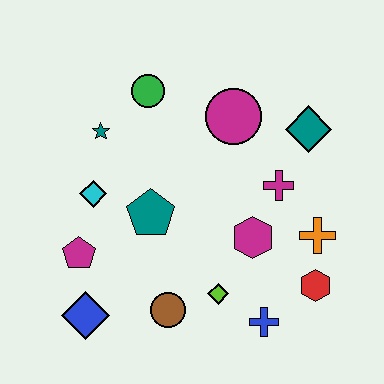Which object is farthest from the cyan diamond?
The red hexagon is farthest from the cyan diamond.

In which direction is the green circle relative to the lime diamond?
The green circle is above the lime diamond.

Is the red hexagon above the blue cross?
Yes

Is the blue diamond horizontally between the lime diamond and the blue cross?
No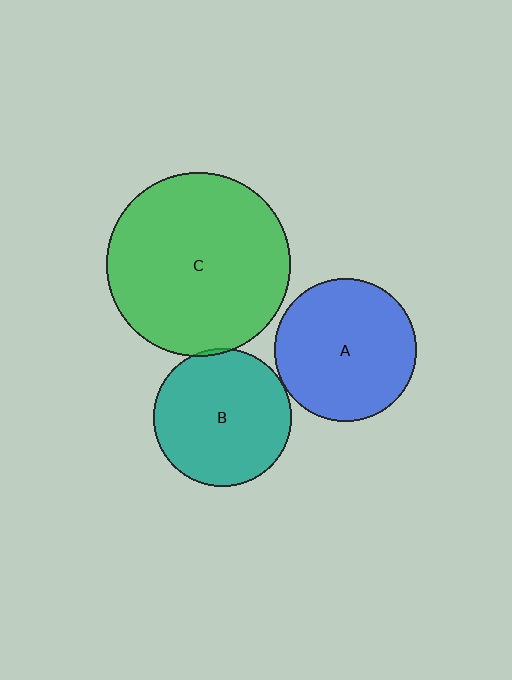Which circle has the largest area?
Circle C (green).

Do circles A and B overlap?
Yes.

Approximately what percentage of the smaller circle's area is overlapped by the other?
Approximately 5%.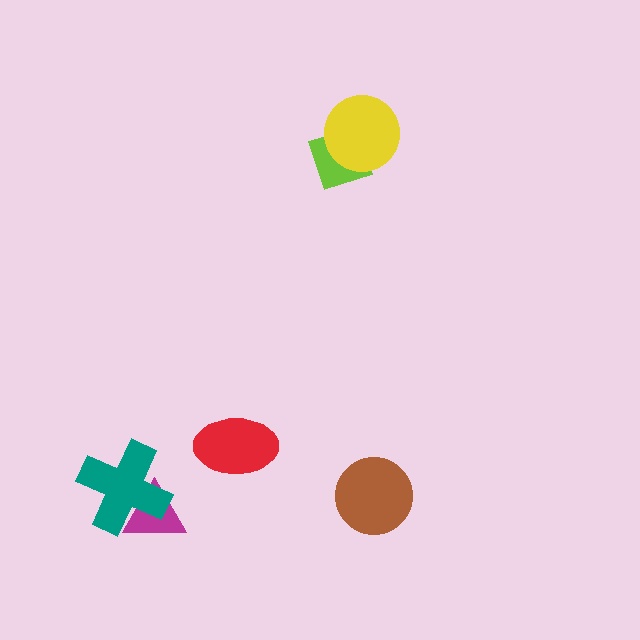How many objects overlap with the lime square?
1 object overlaps with the lime square.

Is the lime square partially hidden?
Yes, it is partially covered by another shape.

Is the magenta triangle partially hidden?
Yes, it is partially covered by another shape.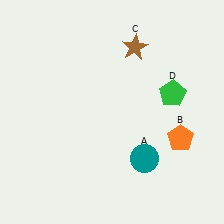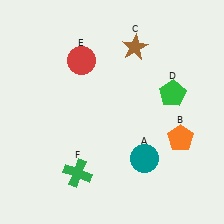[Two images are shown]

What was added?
A red circle (E), a green cross (F) were added in Image 2.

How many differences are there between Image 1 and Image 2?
There are 2 differences between the two images.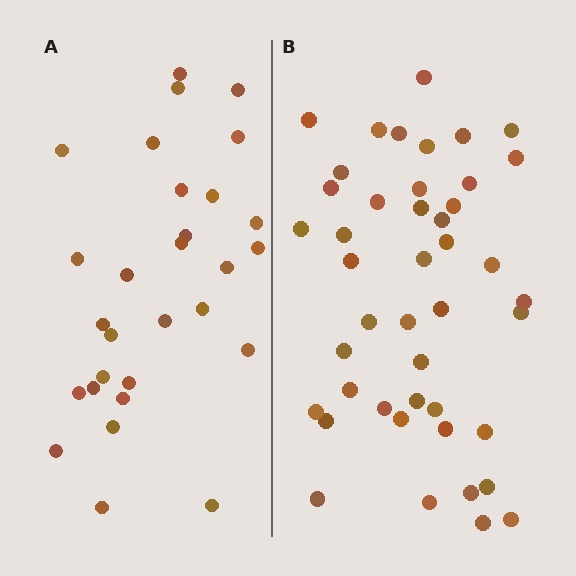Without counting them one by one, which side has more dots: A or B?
Region B (the right region) has more dots.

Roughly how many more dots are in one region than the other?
Region B has approximately 15 more dots than region A.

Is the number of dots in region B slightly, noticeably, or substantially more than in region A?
Region B has substantially more. The ratio is roughly 1.5 to 1.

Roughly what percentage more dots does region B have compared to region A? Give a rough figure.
About 50% more.